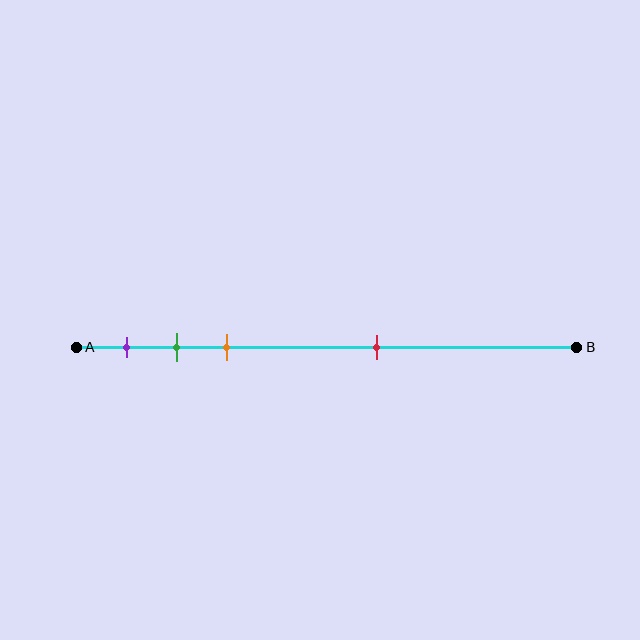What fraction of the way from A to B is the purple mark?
The purple mark is approximately 10% (0.1) of the way from A to B.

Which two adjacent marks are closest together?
The green and orange marks are the closest adjacent pair.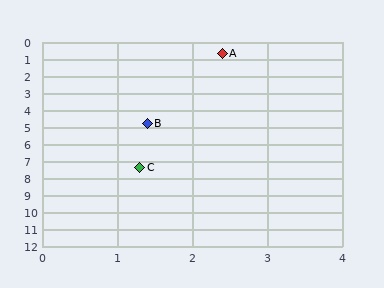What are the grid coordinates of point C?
Point C is at approximately (1.3, 7.4).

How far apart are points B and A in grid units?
Points B and A are about 4.2 grid units apart.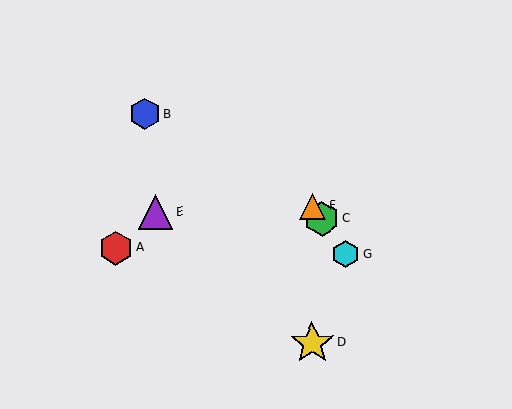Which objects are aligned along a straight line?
Objects C, F, G are aligned along a straight line.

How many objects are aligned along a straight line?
3 objects (C, F, G) are aligned along a straight line.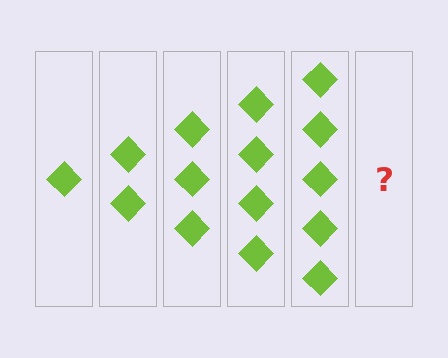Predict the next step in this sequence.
The next step is 6 diamonds.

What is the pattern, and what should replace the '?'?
The pattern is that each step adds one more diamond. The '?' should be 6 diamonds.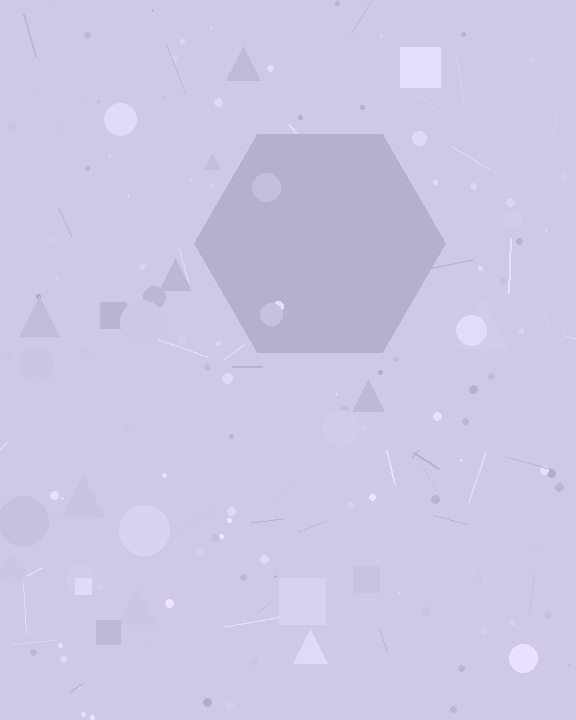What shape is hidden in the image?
A hexagon is hidden in the image.